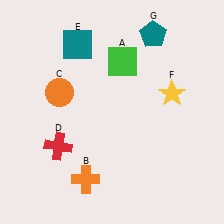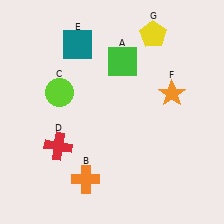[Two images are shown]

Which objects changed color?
C changed from orange to lime. F changed from yellow to orange. G changed from teal to yellow.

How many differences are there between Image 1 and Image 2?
There are 3 differences between the two images.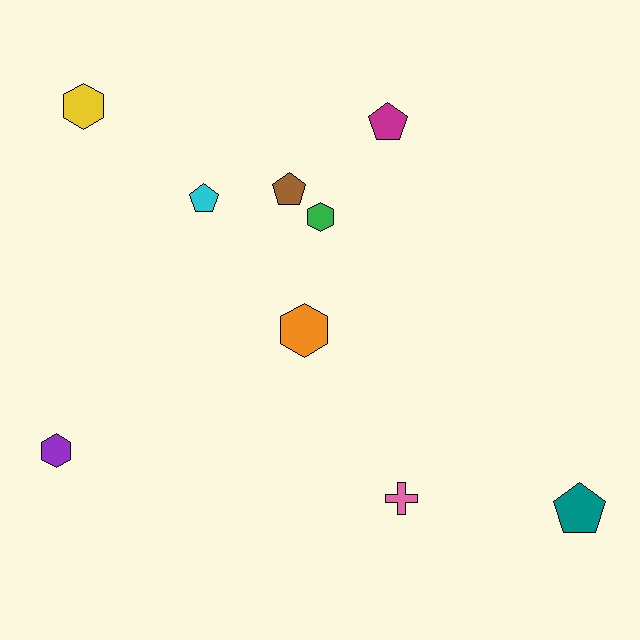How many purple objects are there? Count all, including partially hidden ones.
There is 1 purple object.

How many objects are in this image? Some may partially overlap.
There are 9 objects.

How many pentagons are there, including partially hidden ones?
There are 4 pentagons.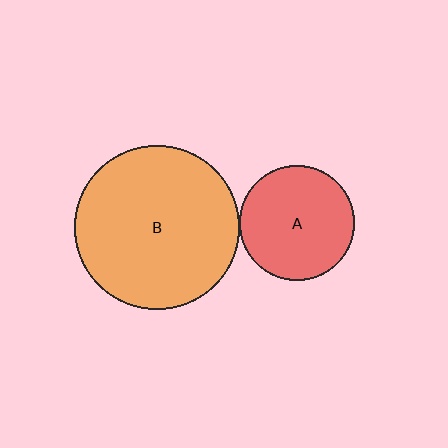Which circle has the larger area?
Circle B (orange).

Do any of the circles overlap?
No, none of the circles overlap.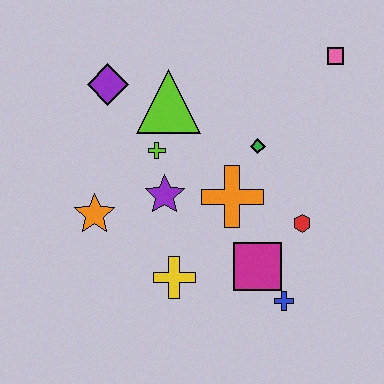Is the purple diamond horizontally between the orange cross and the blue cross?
No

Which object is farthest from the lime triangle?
The blue cross is farthest from the lime triangle.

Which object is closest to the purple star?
The lime cross is closest to the purple star.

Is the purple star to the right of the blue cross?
No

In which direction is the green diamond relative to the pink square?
The green diamond is below the pink square.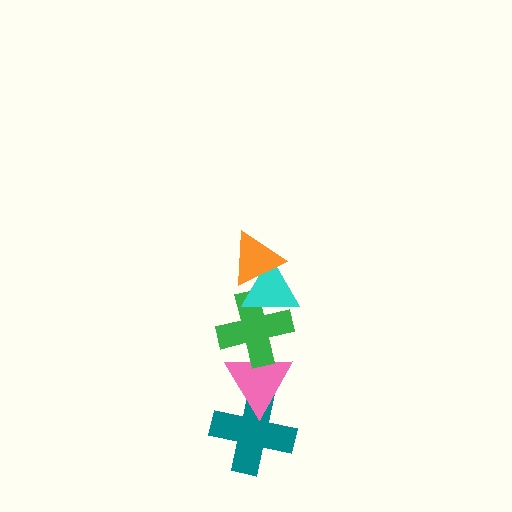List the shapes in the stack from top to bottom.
From top to bottom: the orange triangle, the cyan triangle, the green cross, the pink triangle, the teal cross.